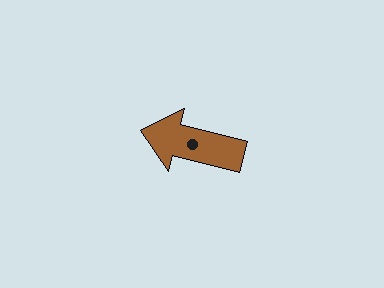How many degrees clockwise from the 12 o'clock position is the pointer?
Approximately 284 degrees.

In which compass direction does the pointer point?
West.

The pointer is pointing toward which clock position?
Roughly 9 o'clock.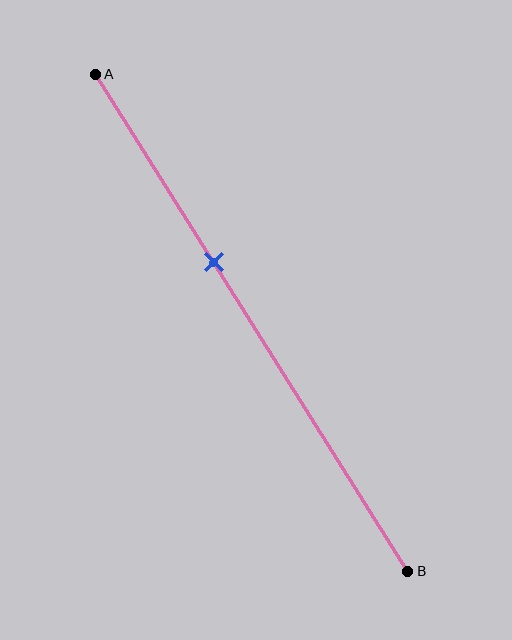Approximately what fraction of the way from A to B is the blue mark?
The blue mark is approximately 40% of the way from A to B.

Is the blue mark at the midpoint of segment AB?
No, the mark is at about 40% from A, not at the 50% midpoint.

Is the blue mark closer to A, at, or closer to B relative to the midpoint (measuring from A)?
The blue mark is closer to point A than the midpoint of segment AB.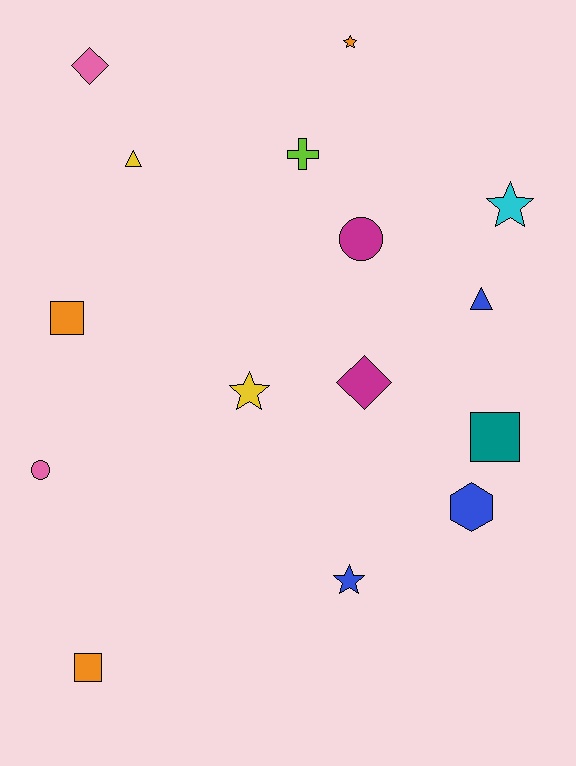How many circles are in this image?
There are 2 circles.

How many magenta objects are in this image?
There are 2 magenta objects.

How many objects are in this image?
There are 15 objects.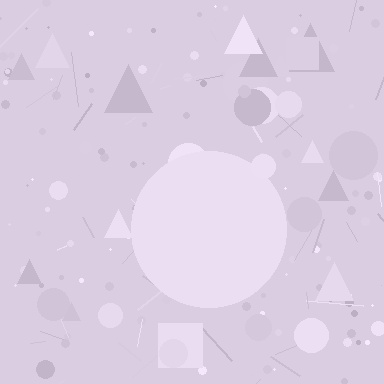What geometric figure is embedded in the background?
A circle is embedded in the background.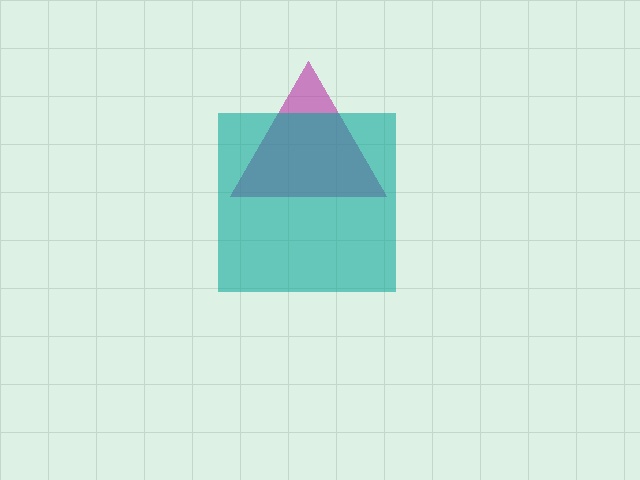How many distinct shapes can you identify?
There are 2 distinct shapes: a magenta triangle, a teal square.